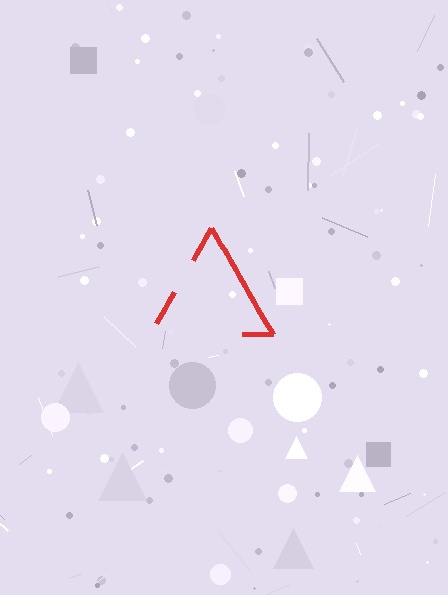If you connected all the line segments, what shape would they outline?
They would outline a triangle.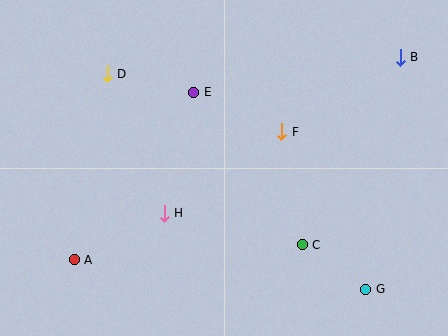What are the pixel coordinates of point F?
Point F is at (282, 132).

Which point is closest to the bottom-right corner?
Point G is closest to the bottom-right corner.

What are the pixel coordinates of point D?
Point D is at (107, 74).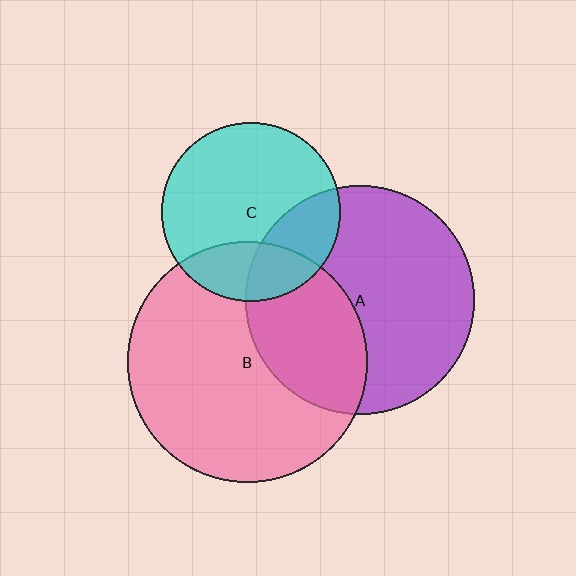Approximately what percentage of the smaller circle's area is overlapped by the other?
Approximately 25%.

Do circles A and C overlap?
Yes.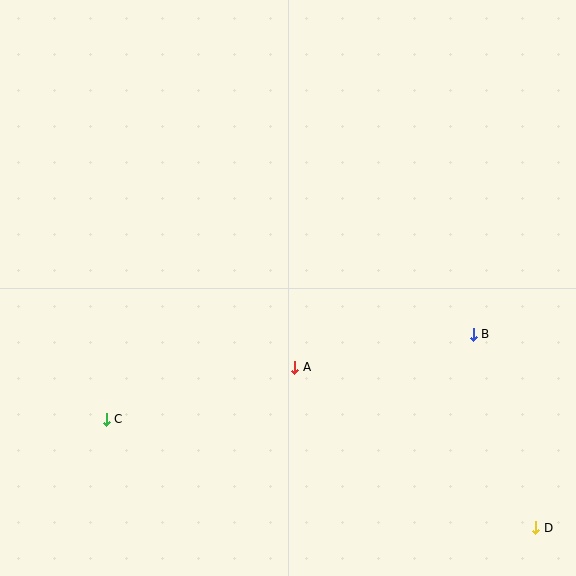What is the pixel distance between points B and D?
The distance between B and D is 204 pixels.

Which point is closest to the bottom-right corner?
Point D is closest to the bottom-right corner.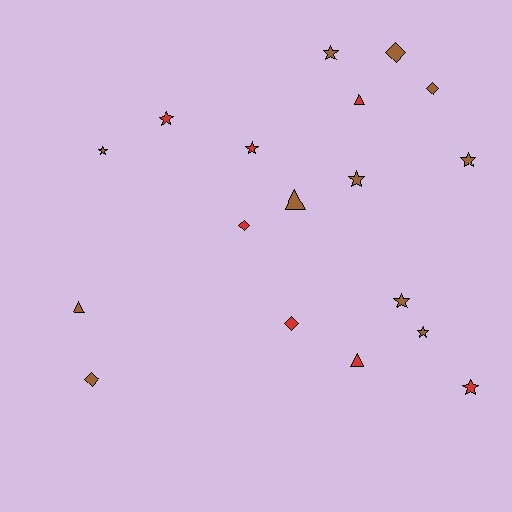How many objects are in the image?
There are 18 objects.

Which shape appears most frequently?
Star, with 9 objects.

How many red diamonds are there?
There are 2 red diamonds.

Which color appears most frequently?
Brown, with 11 objects.